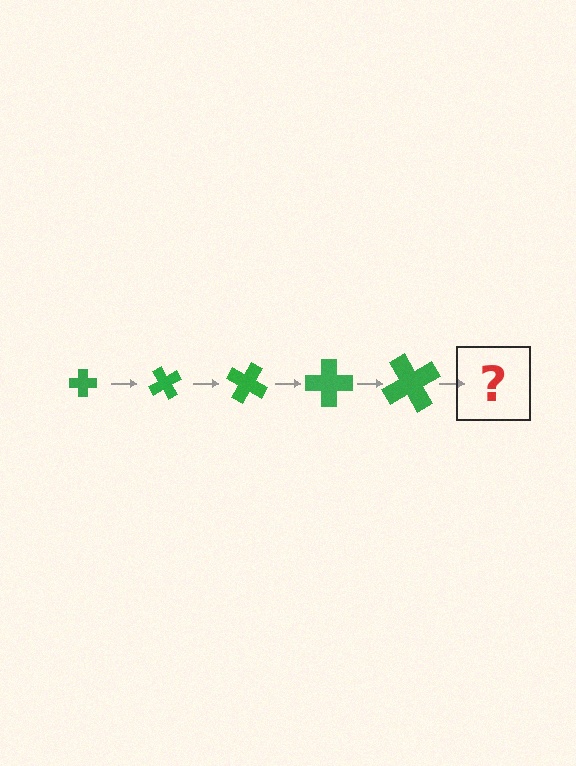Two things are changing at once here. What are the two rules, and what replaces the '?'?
The two rules are that the cross grows larger each step and it rotates 60 degrees each step. The '?' should be a cross, larger than the previous one and rotated 300 degrees from the start.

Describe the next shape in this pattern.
It should be a cross, larger than the previous one and rotated 300 degrees from the start.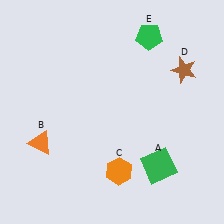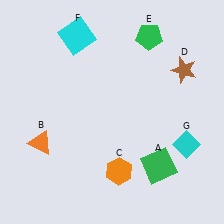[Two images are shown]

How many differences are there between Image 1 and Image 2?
There are 2 differences between the two images.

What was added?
A cyan square (F), a cyan diamond (G) were added in Image 2.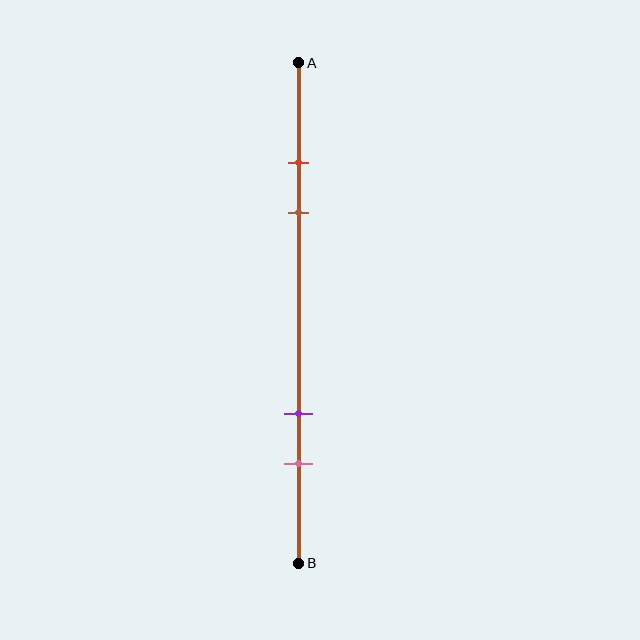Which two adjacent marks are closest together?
The red and brown marks are the closest adjacent pair.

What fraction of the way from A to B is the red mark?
The red mark is approximately 20% (0.2) of the way from A to B.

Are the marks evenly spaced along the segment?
No, the marks are not evenly spaced.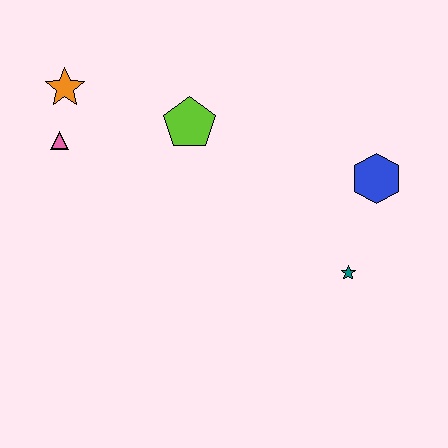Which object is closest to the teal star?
The blue hexagon is closest to the teal star.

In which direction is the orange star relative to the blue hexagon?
The orange star is to the left of the blue hexagon.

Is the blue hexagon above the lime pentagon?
No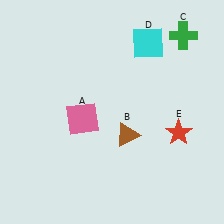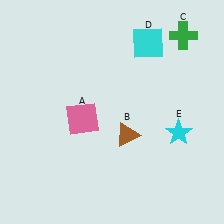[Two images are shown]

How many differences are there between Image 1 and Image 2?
There is 1 difference between the two images.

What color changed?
The star (E) changed from red in Image 1 to cyan in Image 2.